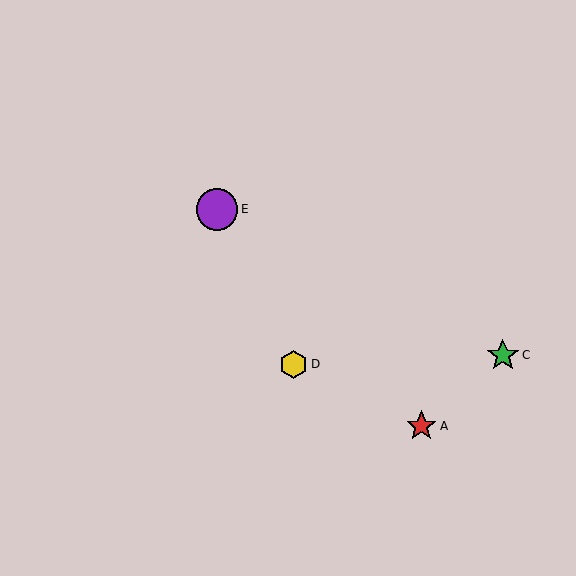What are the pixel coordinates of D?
Object D is at (293, 364).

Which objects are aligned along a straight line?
Objects B, D, E are aligned along a straight line.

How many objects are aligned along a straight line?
3 objects (B, D, E) are aligned along a straight line.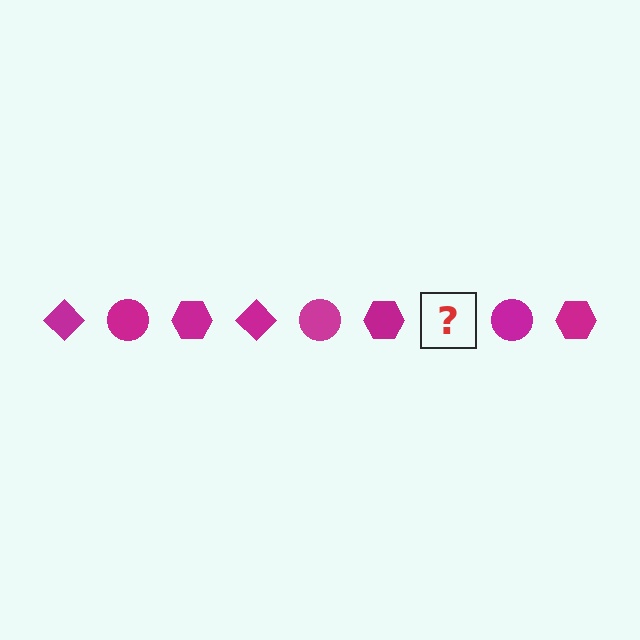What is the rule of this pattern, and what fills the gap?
The rule is that the pattern cycles through diamond, circle, hexagon shapes in magenta. The gap should be filled with a magenta diamond.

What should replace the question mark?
The question mark should be replaced with a magenta diamond.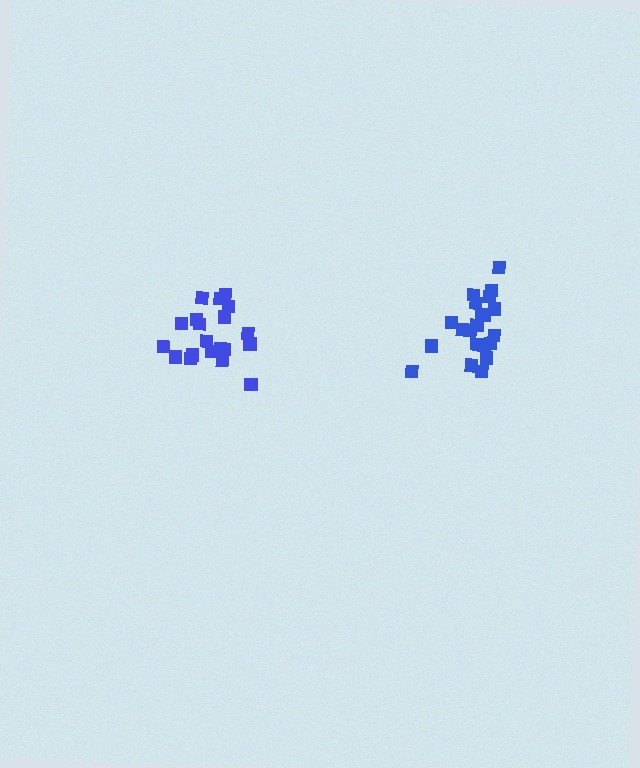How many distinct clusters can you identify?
There are 2 distinct clusters.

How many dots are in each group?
Group 1: 20 dots, Group 2: 21 dots (41 total).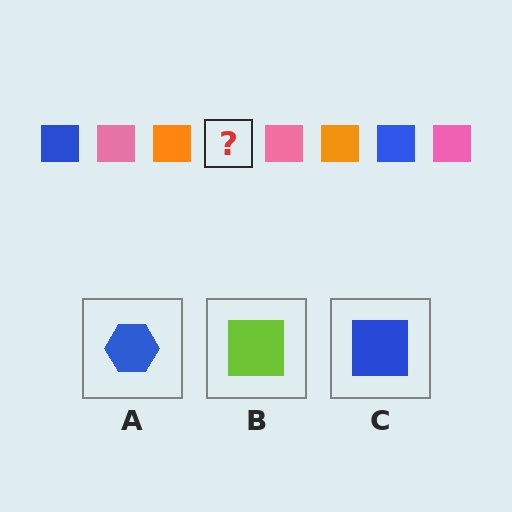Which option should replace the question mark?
Option C.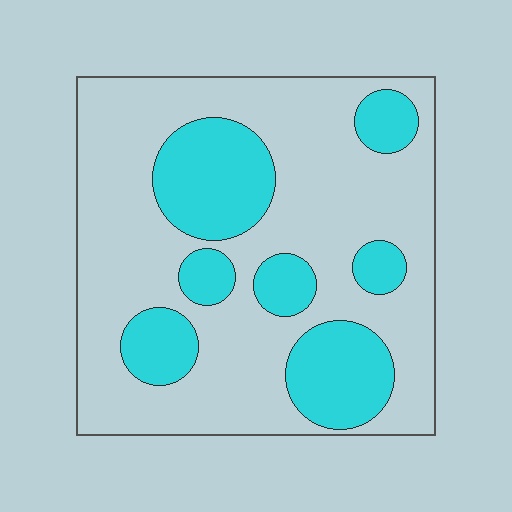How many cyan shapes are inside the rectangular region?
7.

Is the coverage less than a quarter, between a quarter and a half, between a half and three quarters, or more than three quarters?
Between a quarter and a half.